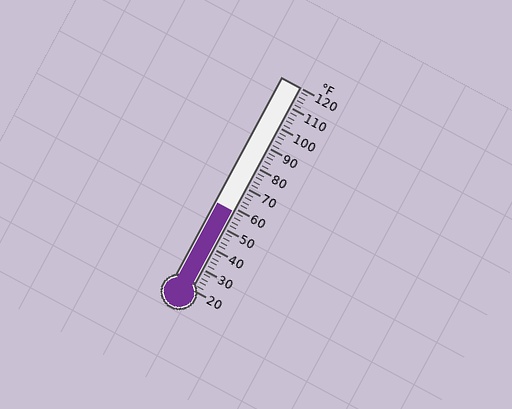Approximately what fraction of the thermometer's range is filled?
The thermometer is filled to approximately 40% of its range.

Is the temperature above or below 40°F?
The temperature is above 40°F.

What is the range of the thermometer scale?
The thermometer scale ranges from 20°F to 120°F.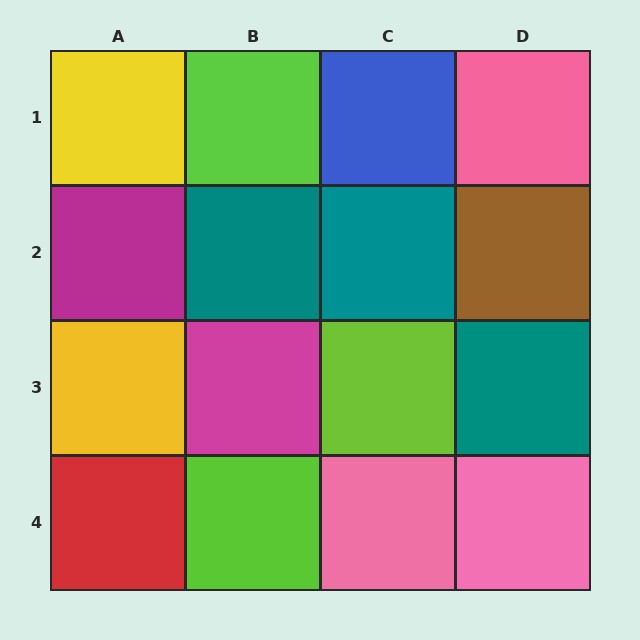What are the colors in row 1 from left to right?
Yellow, lime, blue, pink.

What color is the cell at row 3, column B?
Magenta.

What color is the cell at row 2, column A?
Magenta.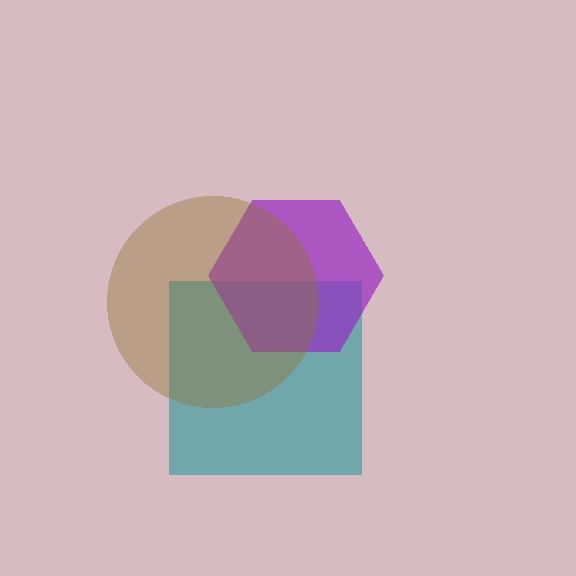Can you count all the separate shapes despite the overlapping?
Yes, there are 3 separate shapes.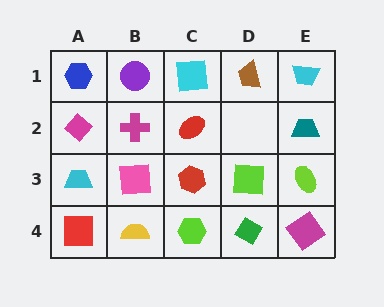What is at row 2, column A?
A magenta diamond.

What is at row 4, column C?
A lime hexagon.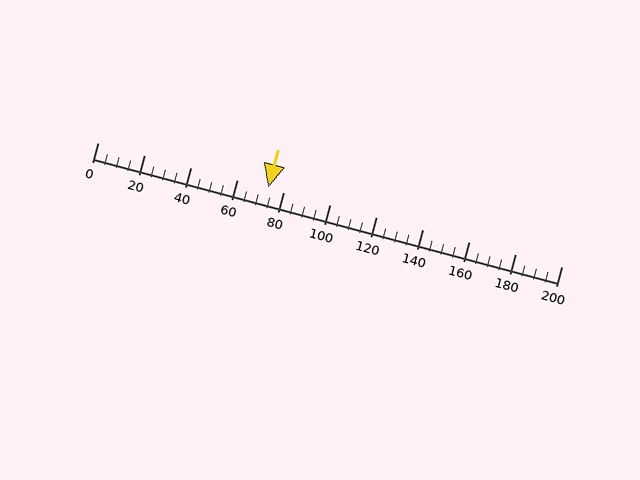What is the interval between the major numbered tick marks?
The major tick marks are spaced 20 units apart.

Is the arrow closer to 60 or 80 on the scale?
The arrow is closer to 80.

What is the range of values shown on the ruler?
The ruler shows values from 0 to 200.